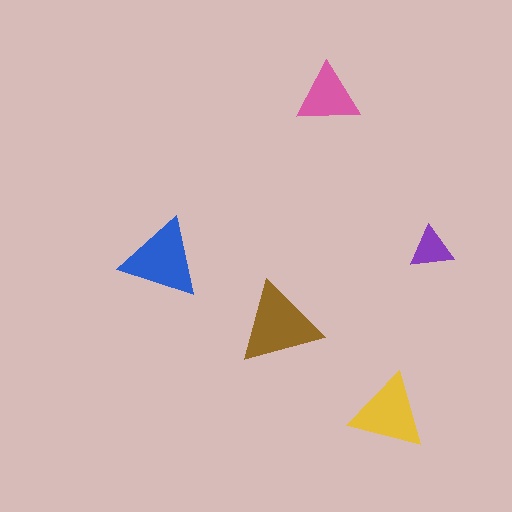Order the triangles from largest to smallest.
the brown one, the blue one, the yellow one, the pink one, the purple one.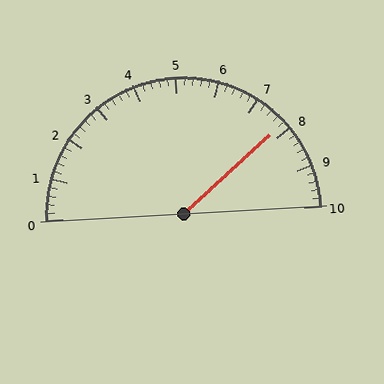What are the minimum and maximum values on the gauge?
The gauge ranges from 0 to 10.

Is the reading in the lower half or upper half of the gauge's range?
The reading is in the upper half of the range (0 to 10).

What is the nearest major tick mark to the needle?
The nearest major tick mark is 8.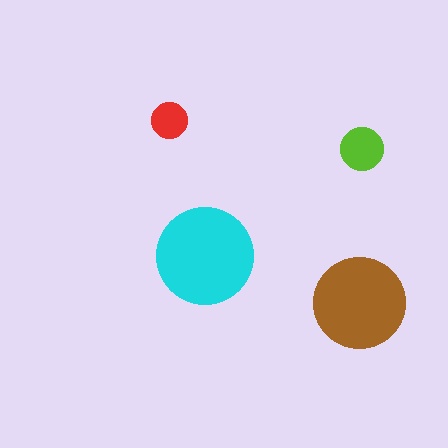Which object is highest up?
The red circle is topmost.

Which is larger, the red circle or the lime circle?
The lime one.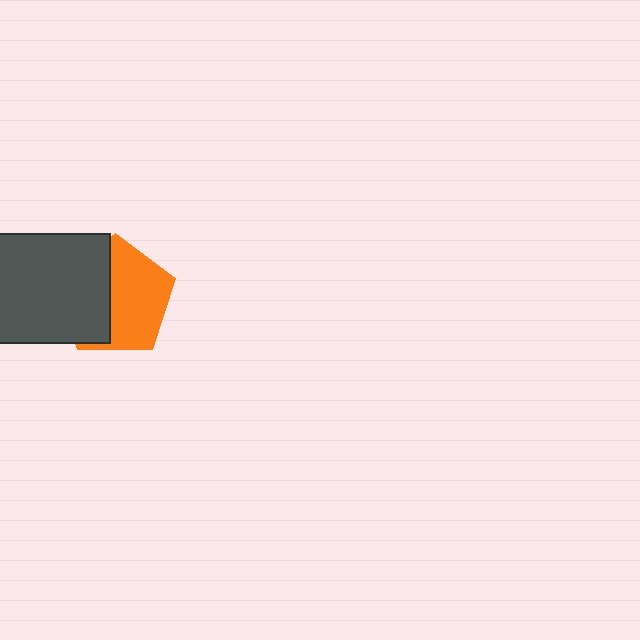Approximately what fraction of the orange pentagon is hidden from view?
Roughly 44% of the orange pentagon is hidden behind the dark gray rectangle.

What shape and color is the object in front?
The object in front is a dark gray rectangle.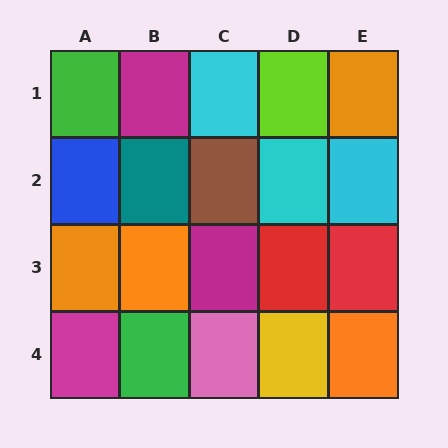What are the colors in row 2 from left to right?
Blue, teal, brown, cyan, cyan.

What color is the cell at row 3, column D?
Red.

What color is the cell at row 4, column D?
Yellow.